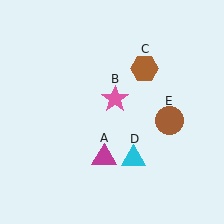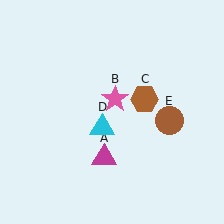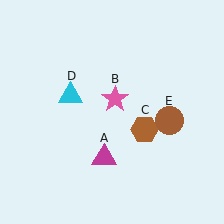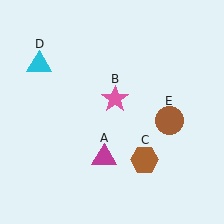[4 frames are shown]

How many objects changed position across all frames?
2 objects changed position: brown hexagon (object C), cyan triangle (object D).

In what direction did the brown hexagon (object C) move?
The brown hexagon (object C) moved down.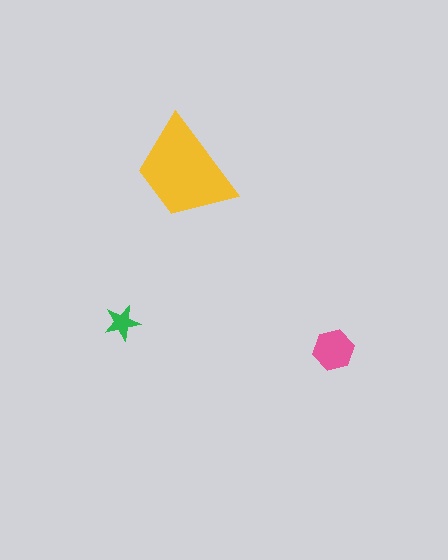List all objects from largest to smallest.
The yellow trapezoid, the pink hexagon, the green star.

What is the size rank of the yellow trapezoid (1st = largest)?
1st.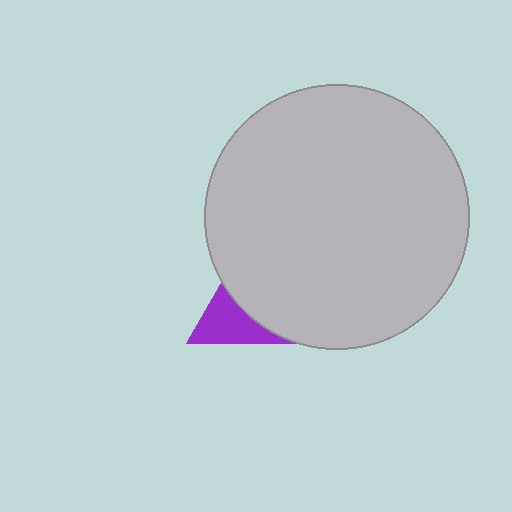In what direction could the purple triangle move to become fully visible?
The purple triangle could move toward the lower-left. That would shift it out from behind the light gray circle entirely.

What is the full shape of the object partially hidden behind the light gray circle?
The partially hidden object is a purple triangle.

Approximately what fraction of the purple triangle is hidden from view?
Roughly 66% of the purple triangle is hidden behind the light gray circle.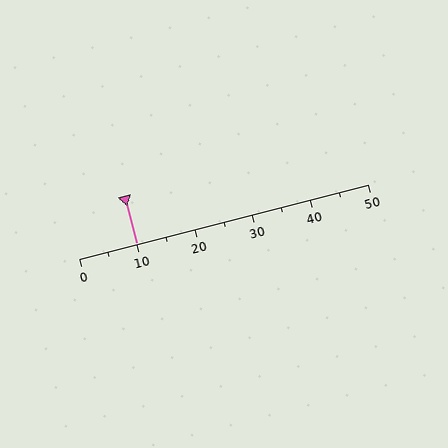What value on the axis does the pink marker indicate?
The marker indicates approximately 10.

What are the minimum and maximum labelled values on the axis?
The axis runs from 0 to 50.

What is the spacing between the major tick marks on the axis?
The major ticks are spaced 10 apart.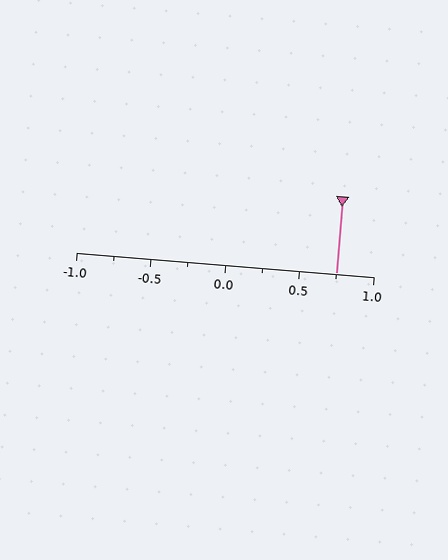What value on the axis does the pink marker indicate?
The marker indicates approximately 0.75.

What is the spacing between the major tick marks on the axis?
The major ticks are spaced 0.5 apart.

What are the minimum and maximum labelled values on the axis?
The axis runs from -1.0 to 1.0.